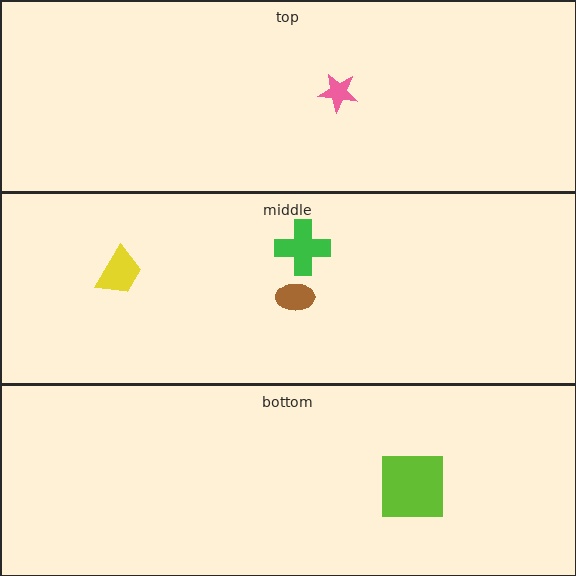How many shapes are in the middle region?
3.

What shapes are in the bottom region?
The lime square.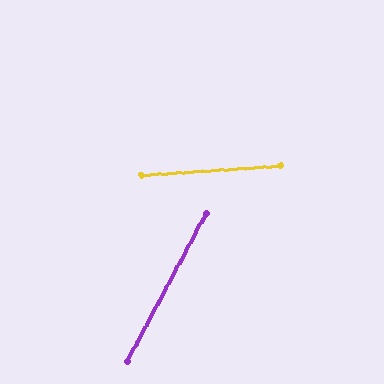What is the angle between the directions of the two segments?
Approximately 58 degrees.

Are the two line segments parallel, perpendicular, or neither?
Neither parallel nor perpendicular — they differ by about 58°.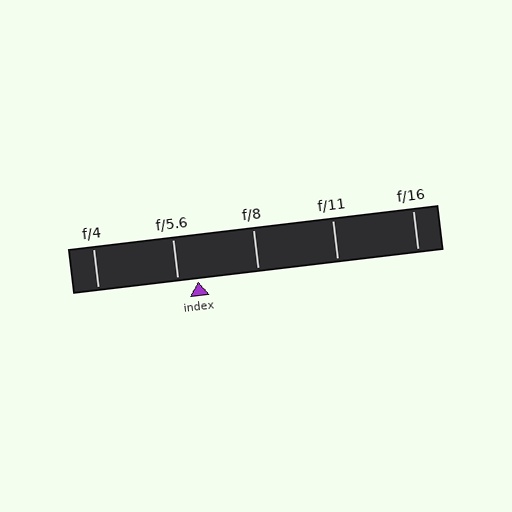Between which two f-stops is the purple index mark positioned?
The index mark is between f/5.6 and f/8.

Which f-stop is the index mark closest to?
The index mark is closest to f/5.6.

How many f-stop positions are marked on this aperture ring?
There are 5 f-stop positions marked.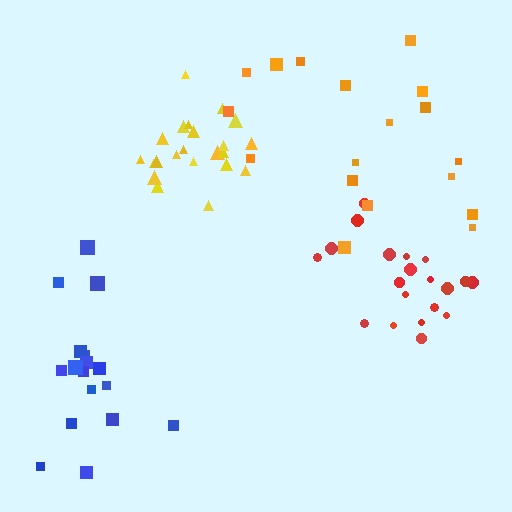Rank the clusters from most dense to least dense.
yellow, red, blue, orange.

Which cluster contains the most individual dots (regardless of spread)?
Yellow (22).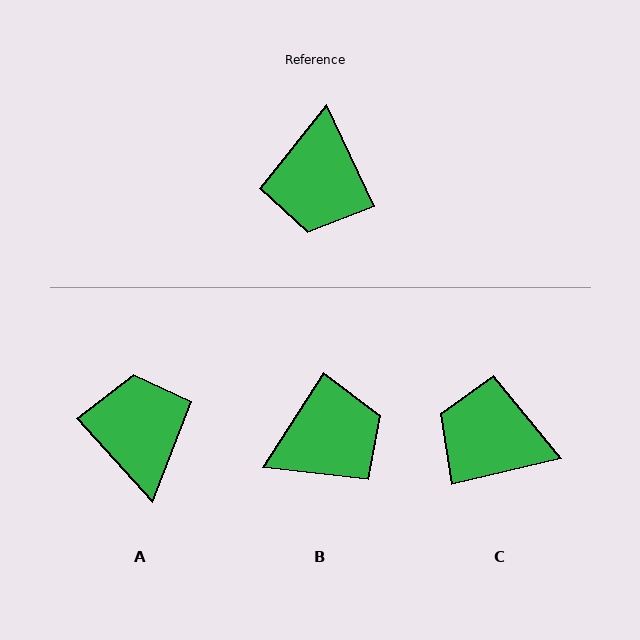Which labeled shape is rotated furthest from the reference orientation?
A, about 163 degrees away.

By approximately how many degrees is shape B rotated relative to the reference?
Approximately 122 degrees counter-clockwise.